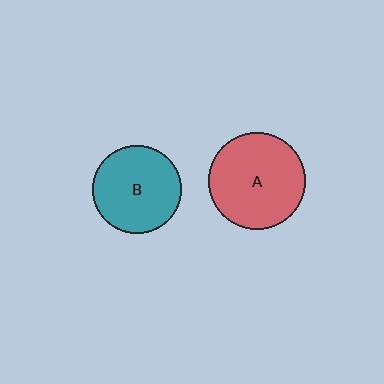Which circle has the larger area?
Circle A (red).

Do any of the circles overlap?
No, none of the circles overlap.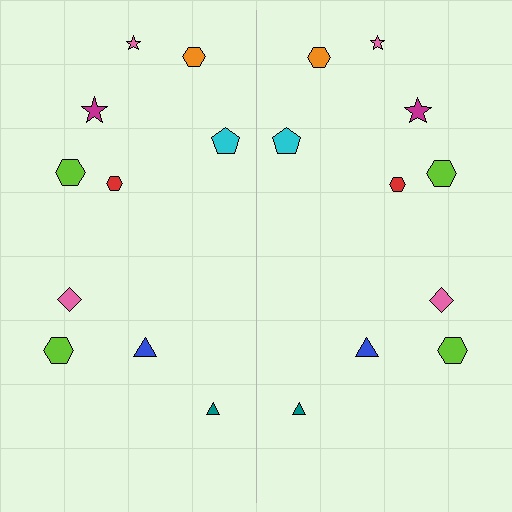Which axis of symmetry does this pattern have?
The pattern has a vertical axis of symmetry running through the center of the image.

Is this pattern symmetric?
Yes, this pattern has bilateral (reflection) symmetry.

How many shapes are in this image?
There are 20 shapes in this image.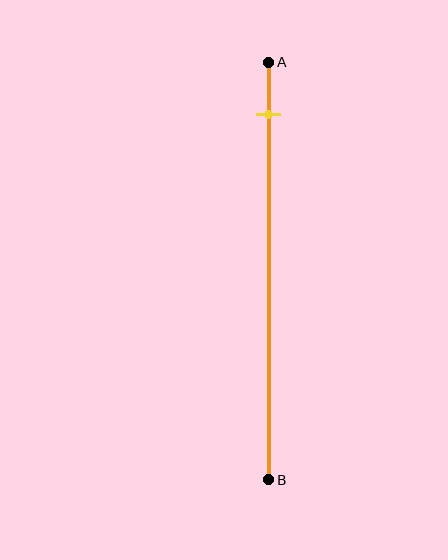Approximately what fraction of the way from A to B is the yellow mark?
The yellow mark is approximately 15% of the way from A to B.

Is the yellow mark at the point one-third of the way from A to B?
No, the mark is at about 15% from A, not at the 33% one-third point.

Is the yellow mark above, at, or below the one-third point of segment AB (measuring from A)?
The yellow mark is above the one-third point of segment AB.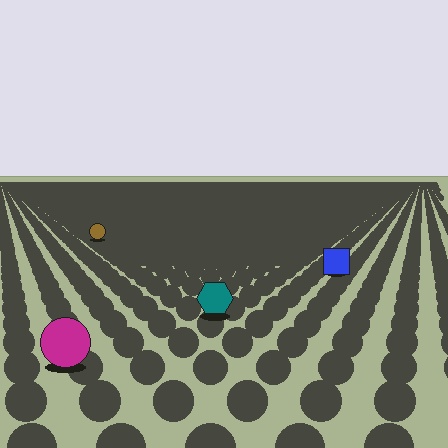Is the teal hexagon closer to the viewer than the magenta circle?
No. The magenta circle is closer — you can tell from the texture gradient: the ground texture is coarser near it.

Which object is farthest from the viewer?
The brown circle is farthest from the viewer. It appears smaller and the ground texture around it is denser.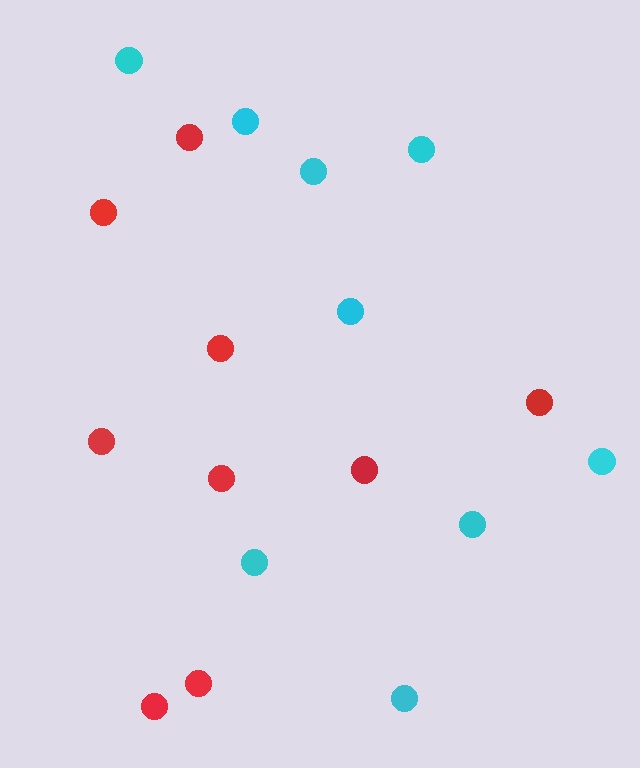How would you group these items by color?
There are 2 groups: one group of red circles (9) and one group of cyan circles (9).